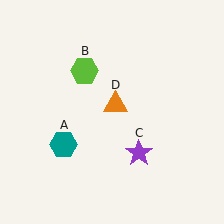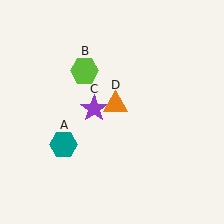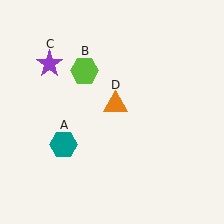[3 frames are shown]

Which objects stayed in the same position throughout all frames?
Teal hexagon (object A) and lime hexagon (object B) and orange triangle (object D) remained stationary.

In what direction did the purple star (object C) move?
The purple star (object C) moved up and to the left.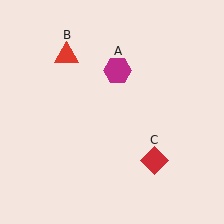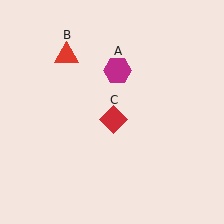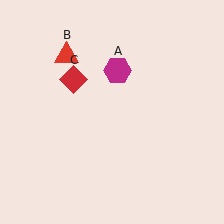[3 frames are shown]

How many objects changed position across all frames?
1 object changed position: red diamond (object C).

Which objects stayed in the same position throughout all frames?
Magenta hexagon (object A) and red triangle (object B) remained stationary.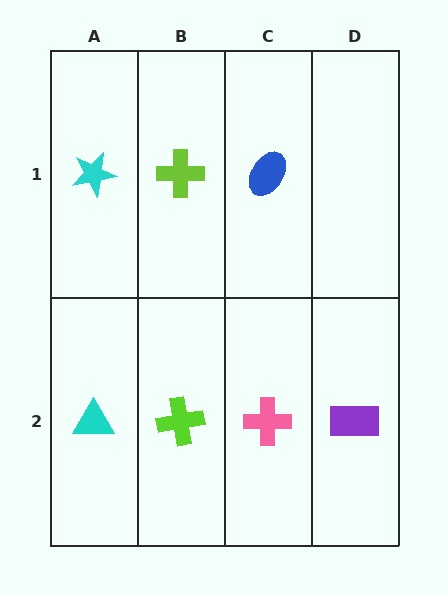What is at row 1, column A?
A cyan star.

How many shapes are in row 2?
4 shapes.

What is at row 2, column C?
A pink cross.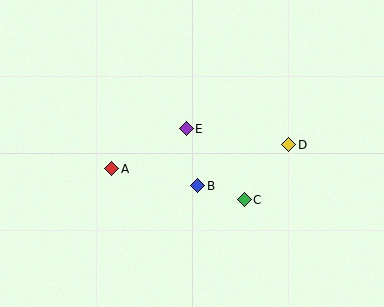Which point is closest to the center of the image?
Point E at (186, 129) is closest to the center.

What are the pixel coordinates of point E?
Point E is at (186, 129).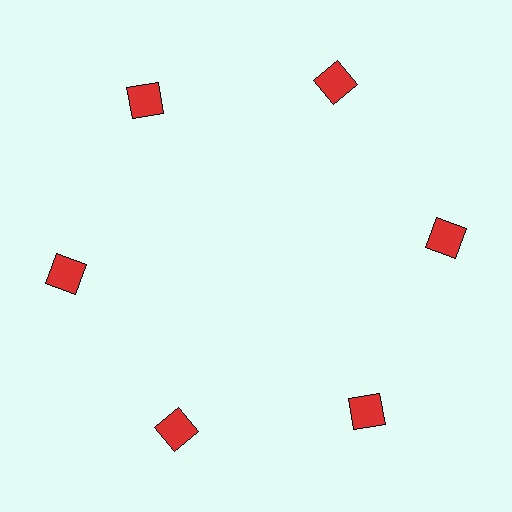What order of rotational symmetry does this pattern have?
This pattern has 6-fold rotational symmetry.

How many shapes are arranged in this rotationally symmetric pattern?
There are 6 shapes, arranged in 6 groups of 1.